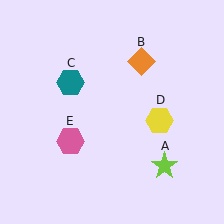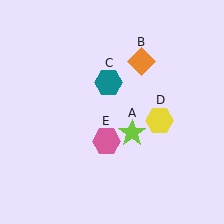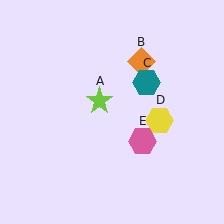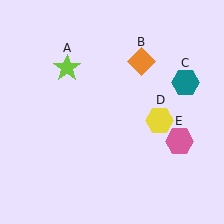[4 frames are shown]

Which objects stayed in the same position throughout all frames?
Orange diamond (object B) and yellow hexagon (object D) remained stationary.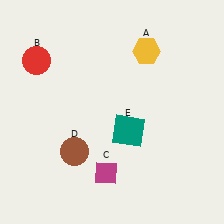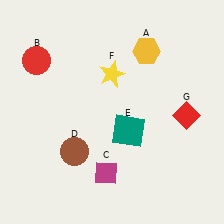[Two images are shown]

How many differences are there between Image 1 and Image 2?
There are 2 differences between the two images.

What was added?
A yellow star (F), a red diamond (G) were added in Image 2.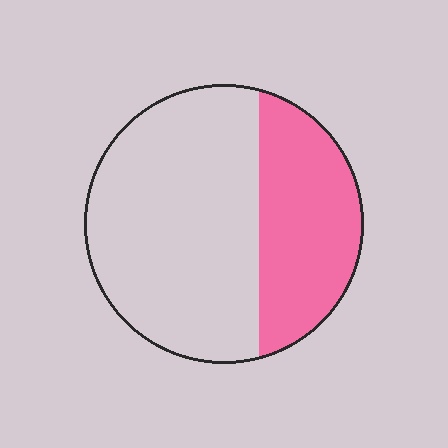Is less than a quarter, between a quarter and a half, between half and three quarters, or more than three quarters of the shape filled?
Between a quarter and a half.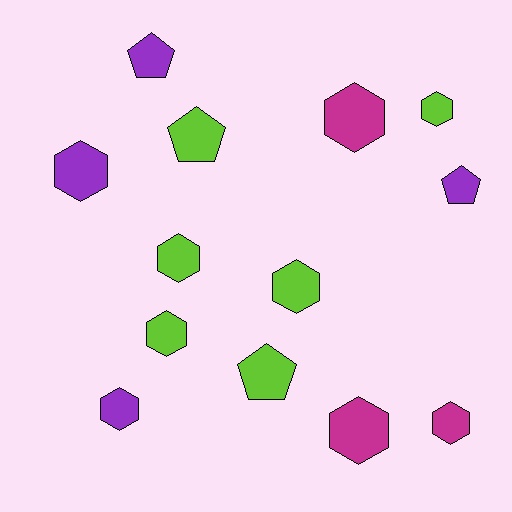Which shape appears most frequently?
Hexagon, with 9 objects.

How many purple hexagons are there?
There are 2 purple hexagons.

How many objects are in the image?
There are 13 objects.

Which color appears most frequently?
Lime, with 6 objects.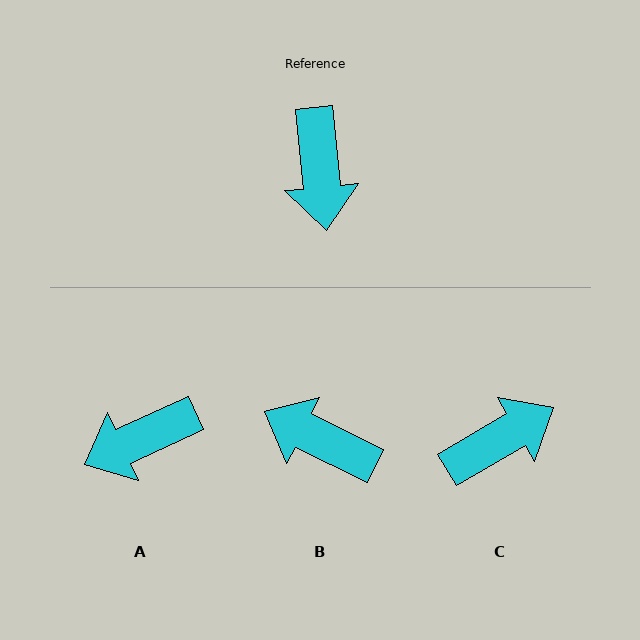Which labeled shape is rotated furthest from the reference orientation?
B, about 122 degrees away.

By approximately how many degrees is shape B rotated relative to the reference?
Approximately 122 degrees clockwise.